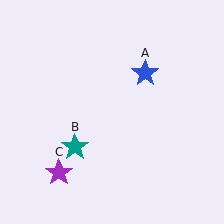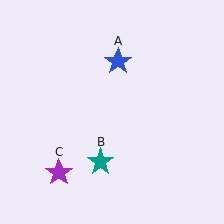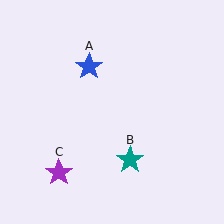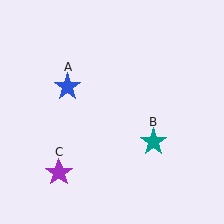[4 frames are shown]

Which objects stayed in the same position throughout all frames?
Purple star (object C) remained stationary.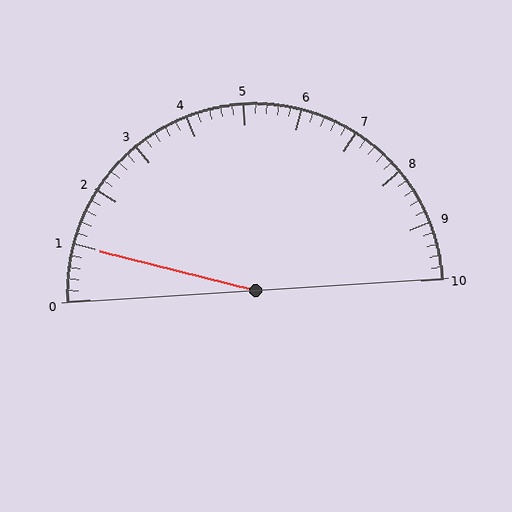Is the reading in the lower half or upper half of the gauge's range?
The reading is in the lower half of the range (0 to 10).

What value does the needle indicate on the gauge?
The needle indicates approximately 1.0.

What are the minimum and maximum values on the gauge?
The gauge ranges from 0 to 10.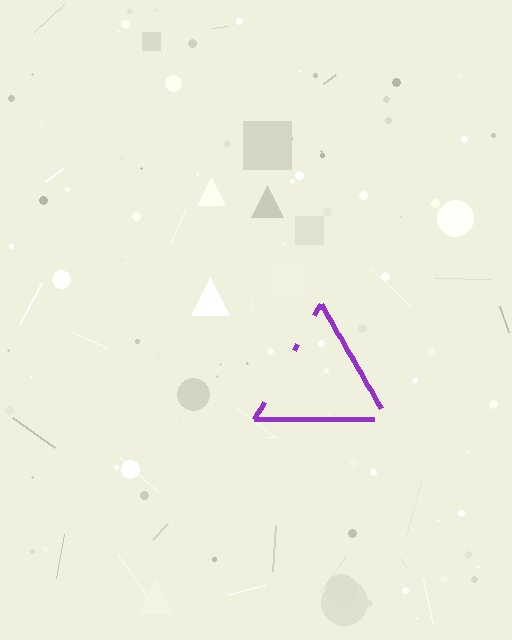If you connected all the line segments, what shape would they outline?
They would outline a triangle.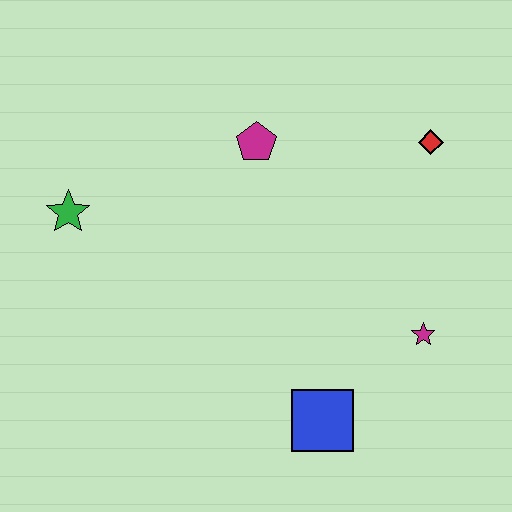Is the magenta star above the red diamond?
No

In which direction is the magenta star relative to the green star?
The magenta star is to the right of the green star.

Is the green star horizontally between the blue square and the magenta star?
No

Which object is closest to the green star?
The magenta pentagon is closest to the green star.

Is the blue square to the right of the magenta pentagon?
Yes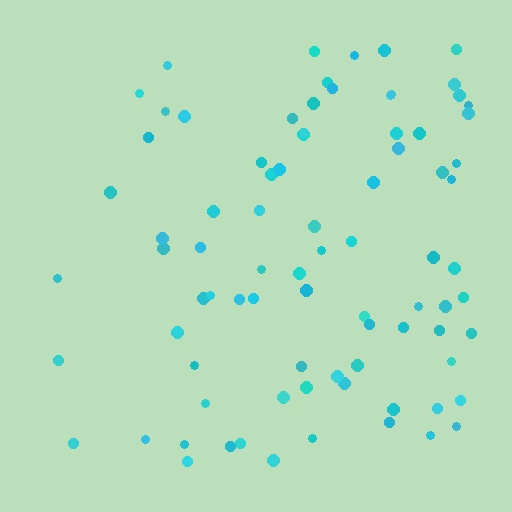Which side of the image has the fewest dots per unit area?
The left.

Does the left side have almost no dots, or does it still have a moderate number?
Still a moderate number, just noticeably fewer than the right.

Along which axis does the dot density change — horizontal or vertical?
Horizontal.